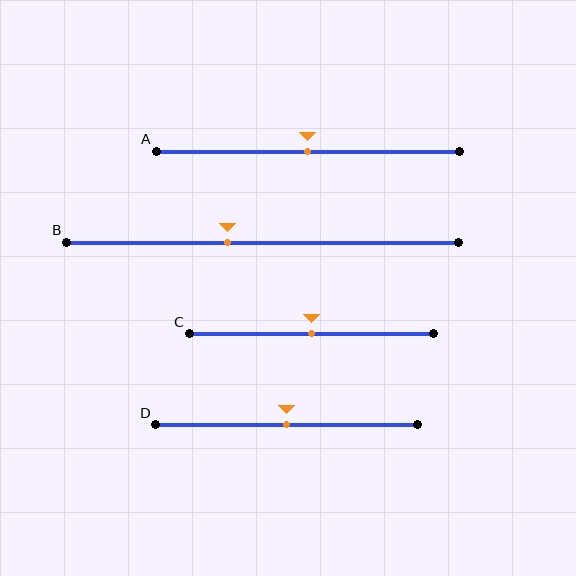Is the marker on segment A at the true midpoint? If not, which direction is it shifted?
Yes, the marker on segment A is at the true midpoint.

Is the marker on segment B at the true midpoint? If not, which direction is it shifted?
No, the marker on segment B is shifted to the left by about 9% of the segment length.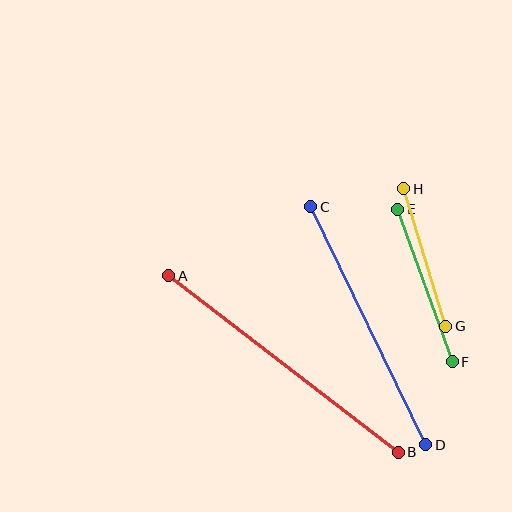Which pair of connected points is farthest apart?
Points A and B are farthest apart.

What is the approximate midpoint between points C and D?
The midpoint is at approximately (368, 326) pixels.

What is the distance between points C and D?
The distance is approximately 265 pixels.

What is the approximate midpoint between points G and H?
The midpoint is at approximately (425, 257) pixels.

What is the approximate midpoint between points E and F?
The midpoint is at approximately (425, 285) pixels.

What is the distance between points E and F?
The distance is approximately 162 pixels.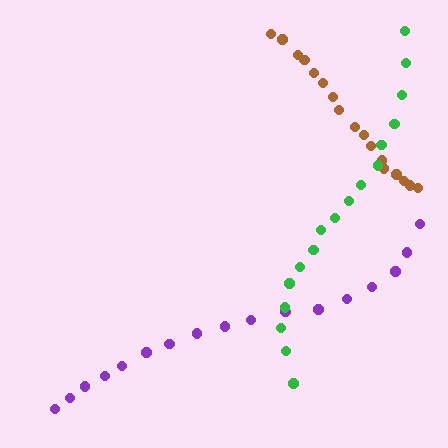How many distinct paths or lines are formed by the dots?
There are 3 distinct paths.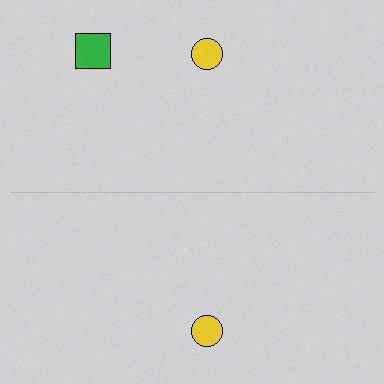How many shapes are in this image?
There are 3 shapes in this image.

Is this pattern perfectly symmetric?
No, the pattern is not perfectly symmetric. A green square is missing from the bottom side.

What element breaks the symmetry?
A green square is missing from the bottom side.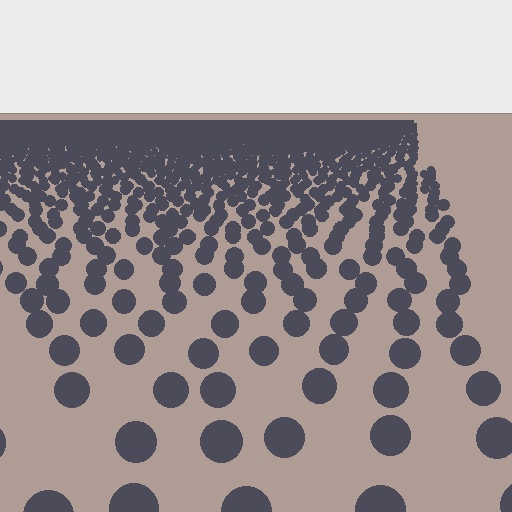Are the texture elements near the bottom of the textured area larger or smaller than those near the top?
Larger. Near the bottom, elements are closer to the viewer and appear at a bigger on-screen size.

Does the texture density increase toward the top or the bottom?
Density increases toward the top.